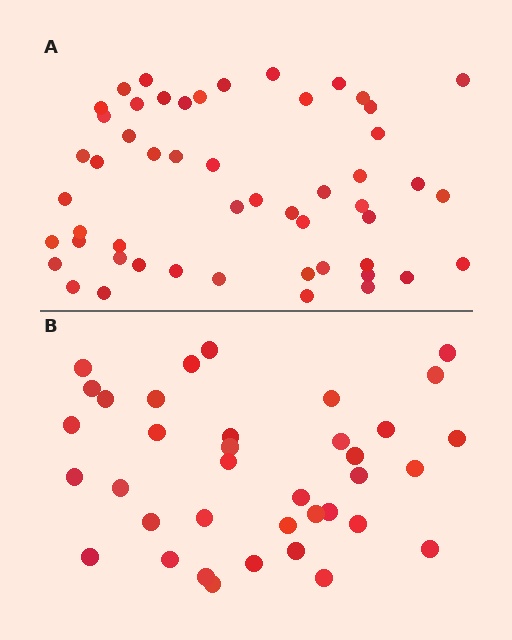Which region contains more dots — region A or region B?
Region A (the top region) has more dots.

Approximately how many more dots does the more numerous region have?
Region A has approximately 15 more dots than region B.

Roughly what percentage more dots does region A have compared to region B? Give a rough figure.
About 40% more.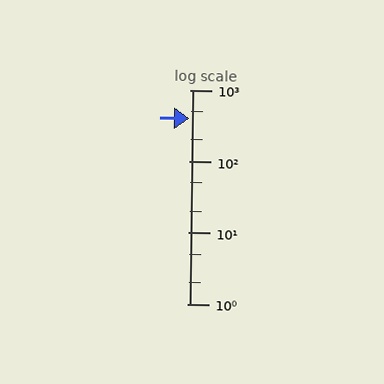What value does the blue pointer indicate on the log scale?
The pointer indicates approximately 400.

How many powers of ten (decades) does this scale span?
The scale spans 3 decades, from 1 to 1000.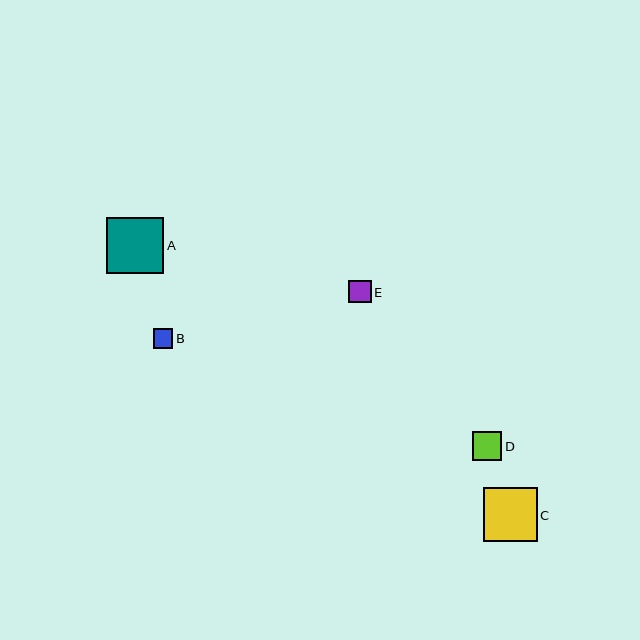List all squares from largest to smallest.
From largest to smallest: A, C, D, E, B.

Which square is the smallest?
Square B is the smallest with a size of approximately 20 pixels.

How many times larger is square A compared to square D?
Square A is approximately 1.9 times the size of square D.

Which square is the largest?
Square A is the largest with a size of approximately 57 pixels.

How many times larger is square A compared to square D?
Square A is approximately 1.9 times the size of square D.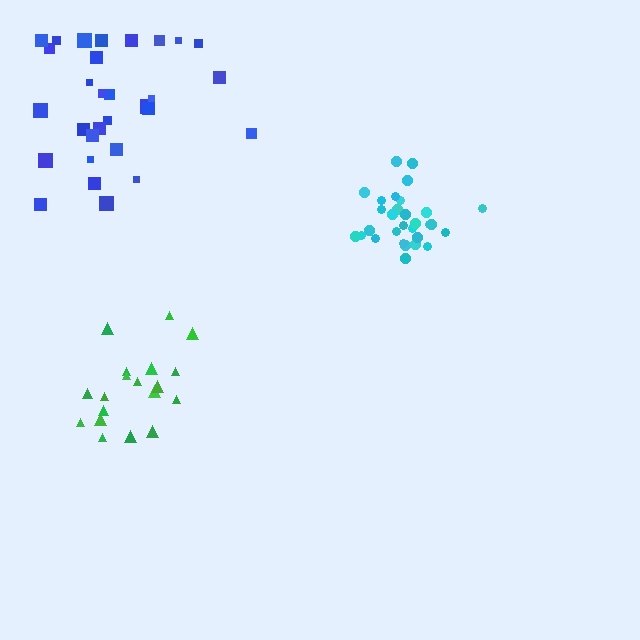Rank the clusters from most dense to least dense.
cyan, green, blue.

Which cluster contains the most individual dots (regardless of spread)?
Cyan (31).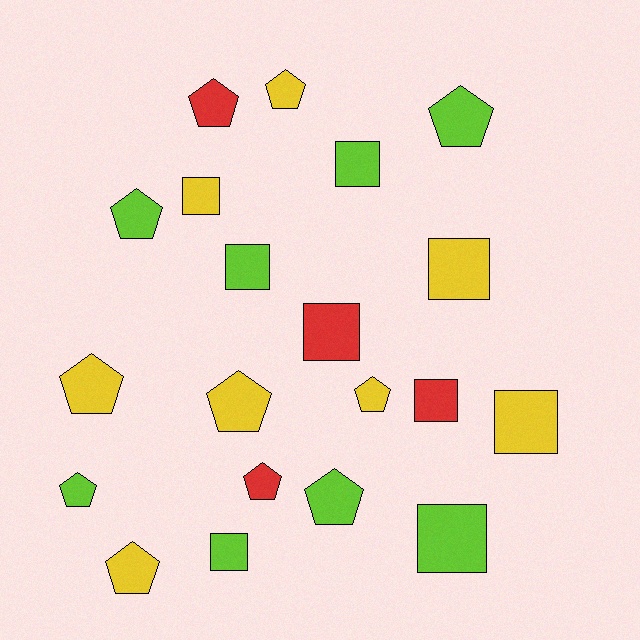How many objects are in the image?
There are 20 objects.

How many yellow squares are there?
There are 3 yellow squares.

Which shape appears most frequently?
Pentagon, with 11 objects.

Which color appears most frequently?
Lime, with 8 objects.